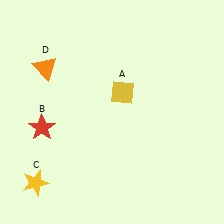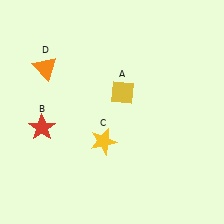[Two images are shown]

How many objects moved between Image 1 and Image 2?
1 object moved between the two images.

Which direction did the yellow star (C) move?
The yellow star (C) moved right.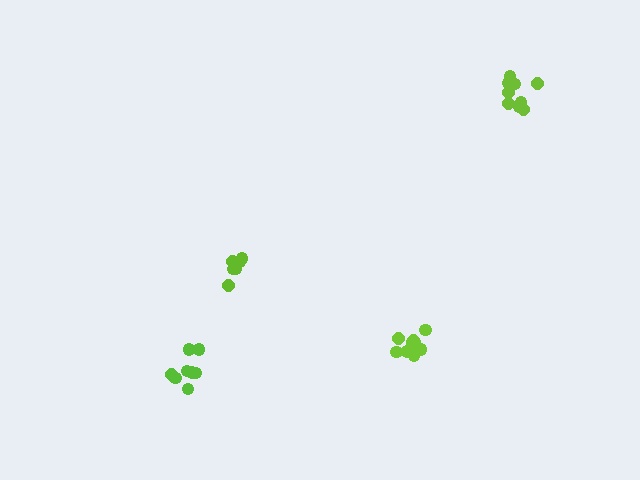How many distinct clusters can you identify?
There are 4 distinct clusters.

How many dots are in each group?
Group 1: 9 dots, Group 2: 8 dots, Group 3: 11 dots, Group 4: 6 dots (34 total).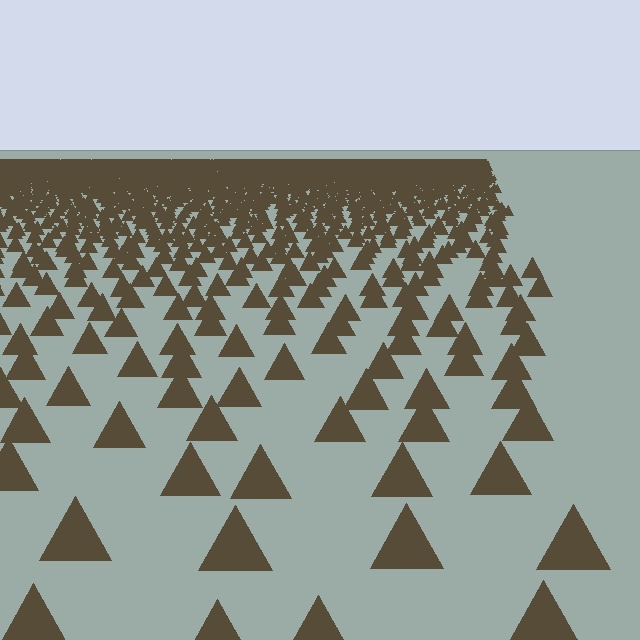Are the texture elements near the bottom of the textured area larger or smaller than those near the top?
Larger. Near the bottom, elements are closer to the viewer and appear at a bigger on-screen size.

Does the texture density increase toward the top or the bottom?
Density increases toward the top.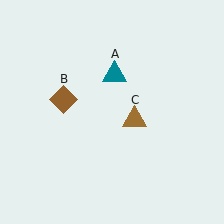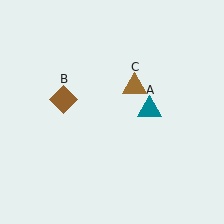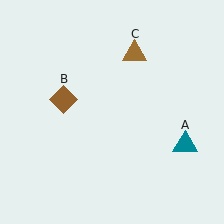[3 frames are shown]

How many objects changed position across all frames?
2 objects changed position: teal triangle (object A), brown triangle (object C).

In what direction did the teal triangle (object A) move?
The teal triangle (object A) moved down and to the right.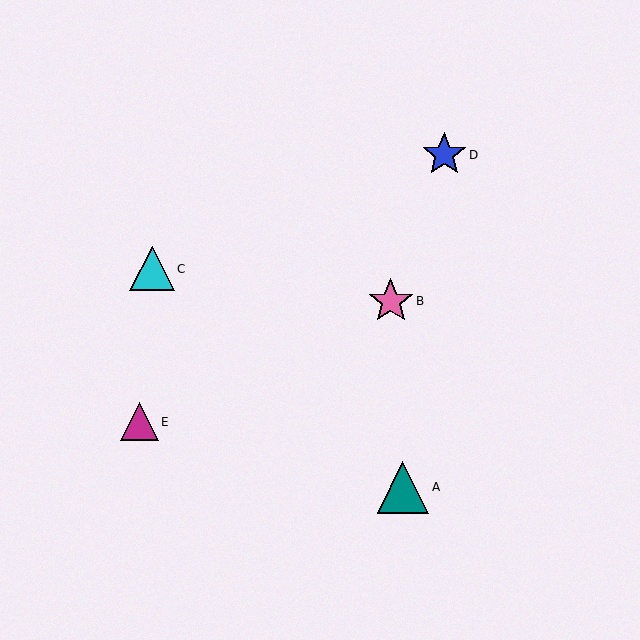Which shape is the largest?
The teal triangle (labeled A) is the largest.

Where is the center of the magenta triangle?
The center of the magenta triangle is at (139, 422).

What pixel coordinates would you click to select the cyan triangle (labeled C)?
Click at (152, 269) to select the cyan triangle C.